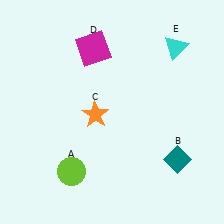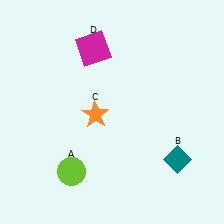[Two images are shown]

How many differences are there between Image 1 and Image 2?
There is 1 difference between the two images.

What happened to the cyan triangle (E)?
The cyan triangle (E) was removed in Image 2. It was in the top-right area of Image 1.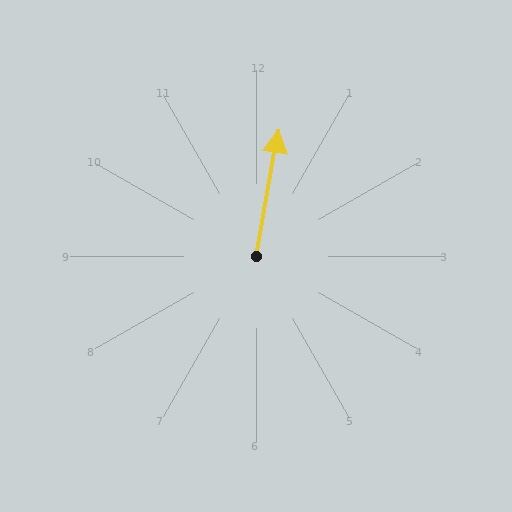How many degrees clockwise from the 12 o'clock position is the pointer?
Approximately 10 degrees.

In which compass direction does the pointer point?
North.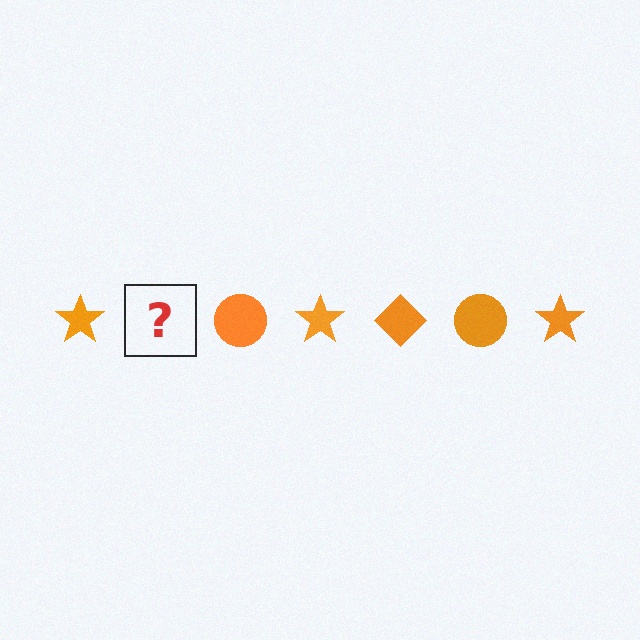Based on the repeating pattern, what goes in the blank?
The blank should be an orange diamond.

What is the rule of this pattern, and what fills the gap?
The rule is that the pattern cycles through star, diamond, circle shapes in orange. The gap should be filled with an orange diamond.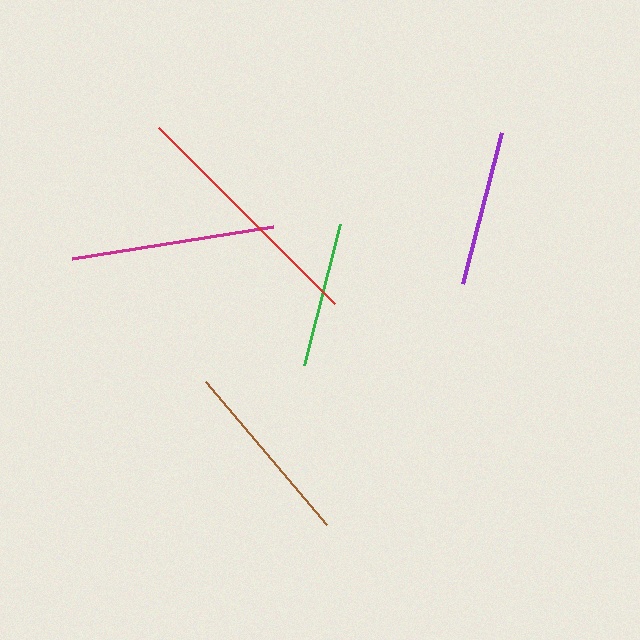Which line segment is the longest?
The red line is the longest at approximately 249 pixels.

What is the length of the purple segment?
The purple segment is approximately 155 pixels long.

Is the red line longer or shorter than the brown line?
The red line is longer than the brown line.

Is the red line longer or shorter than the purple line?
The red line is longer than the purple line.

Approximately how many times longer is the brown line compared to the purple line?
The brown line is approximately 1.2 times the length of the purple line.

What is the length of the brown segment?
The brown segment is approximately 187 pixels long.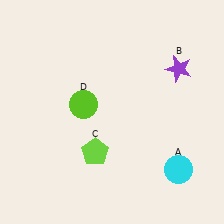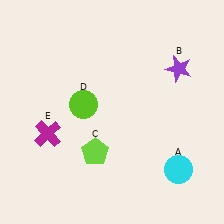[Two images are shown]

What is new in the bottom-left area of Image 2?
A magenta cross (E) was added in the bottom-left area of Image 2.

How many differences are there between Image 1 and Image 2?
There is 1 difference between the two images.